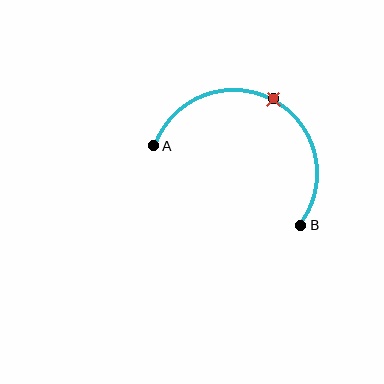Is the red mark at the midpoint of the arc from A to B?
Yes. The red mark lies on the arc at equal arc-length from both A and B — it is the arc midpoint.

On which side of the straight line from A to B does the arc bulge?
The arc bulges above the straight line connecting A and B.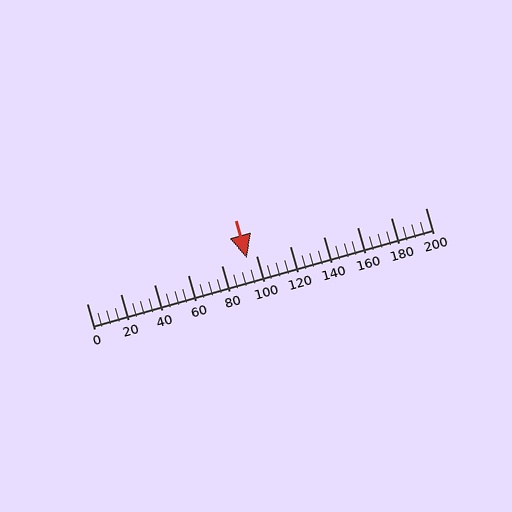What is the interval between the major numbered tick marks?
The major tick marks are spaced 20 units apart.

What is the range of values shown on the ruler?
The ruler shows values from 0 to 200.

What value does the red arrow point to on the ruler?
The red arrow points to approximately 94.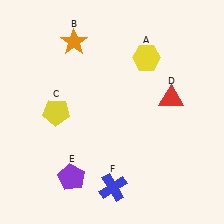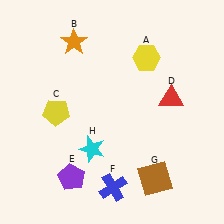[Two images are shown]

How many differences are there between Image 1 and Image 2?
There are 2 differences between the two images.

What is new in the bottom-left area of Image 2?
A cyan star (H) was added in the bottom-left area of Image 2.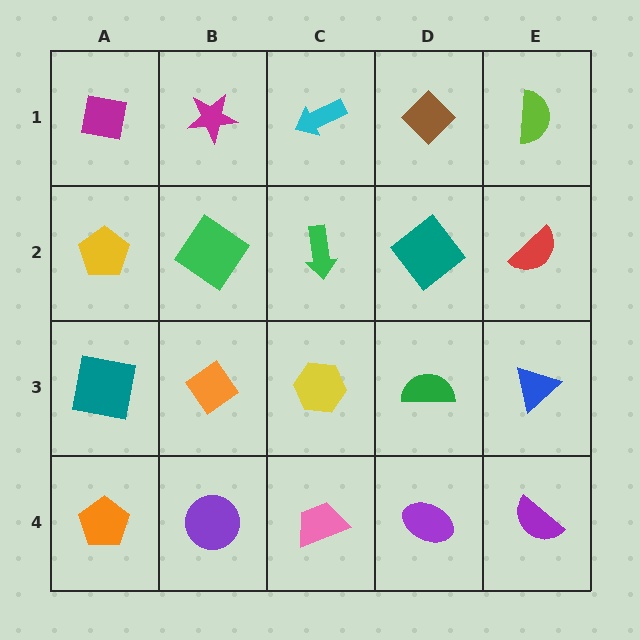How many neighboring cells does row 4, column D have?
3.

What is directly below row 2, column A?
A teal square.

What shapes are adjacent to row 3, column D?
A teal diamond (row 2, column D), a purple ellipse (row 4, column D), a yellow hexagon (row 3, column C), a blue triangle (row 3, column E).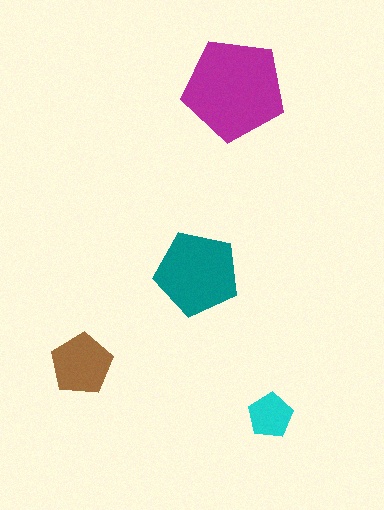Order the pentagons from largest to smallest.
the magenta one, the teal one, the brown one, the cyan one.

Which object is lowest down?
The cyan pentagon is bottommost.